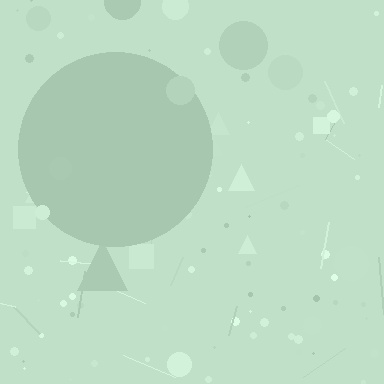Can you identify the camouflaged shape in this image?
The camouflaged shape is a circle.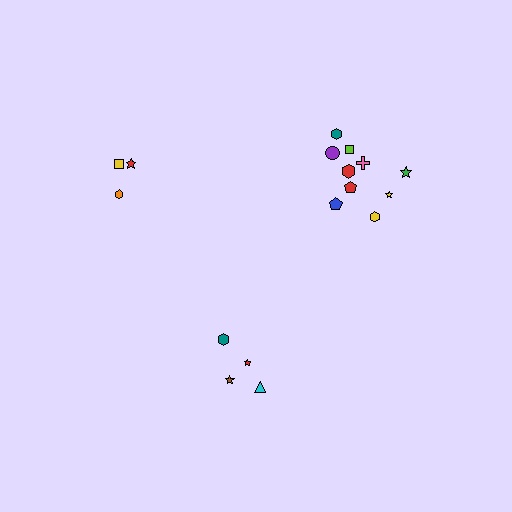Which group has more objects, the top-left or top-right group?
The top-right group.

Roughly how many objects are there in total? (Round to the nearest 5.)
Roughly 15 objects in total.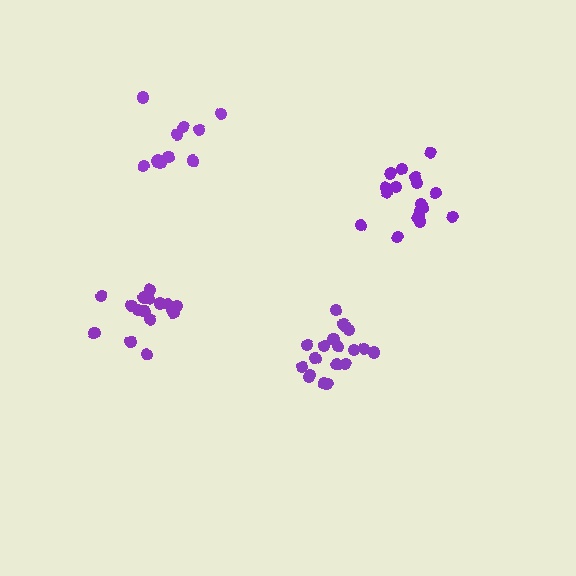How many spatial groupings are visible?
There are 4 spatial groupings.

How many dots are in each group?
Group 1: 13 dots, Group 2: 19 dots, Group 3: 17 dots, Group 4: 17 dots (66 total).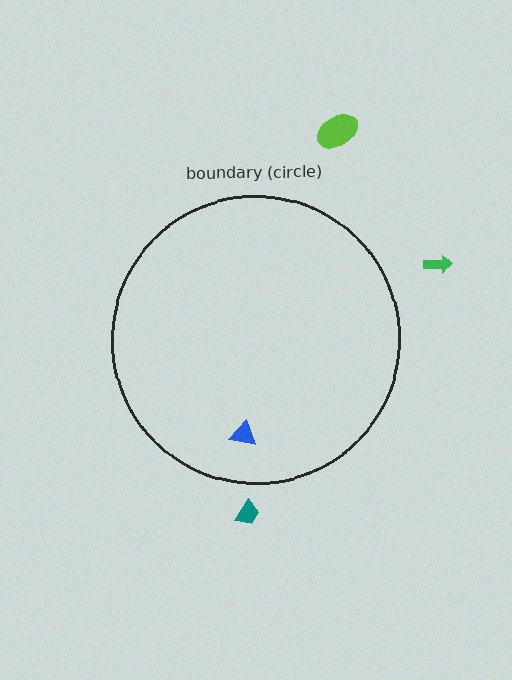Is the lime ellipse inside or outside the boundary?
Outside.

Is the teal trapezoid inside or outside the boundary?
Outside.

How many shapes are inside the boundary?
1 inside, 3 outside.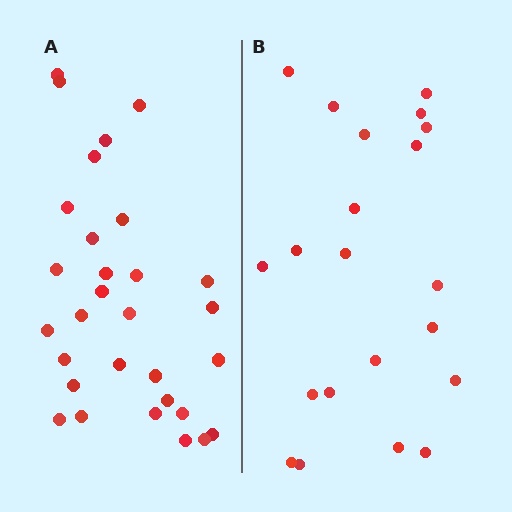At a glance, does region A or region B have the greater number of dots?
Region A (the left region) has more dots.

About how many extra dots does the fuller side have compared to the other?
Region A has roughly 8 or so more dots than region B.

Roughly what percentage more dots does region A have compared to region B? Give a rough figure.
About 45% more.